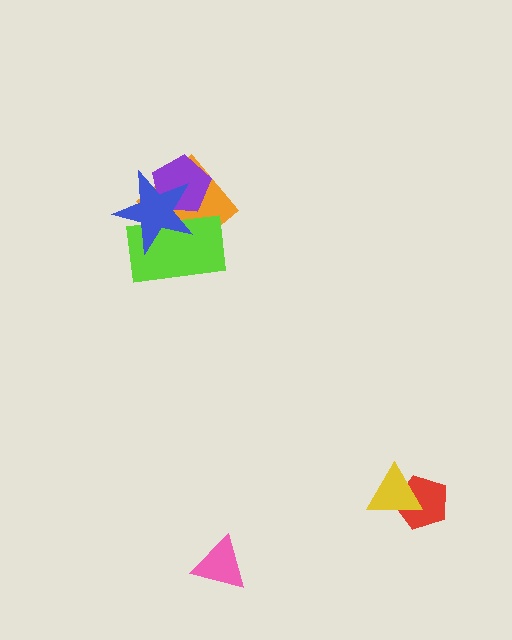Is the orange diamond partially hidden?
Yes, it is partially covered by another shape.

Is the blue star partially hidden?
No, no other shape covers it.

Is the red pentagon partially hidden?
Yes, it is partially covered by another shape.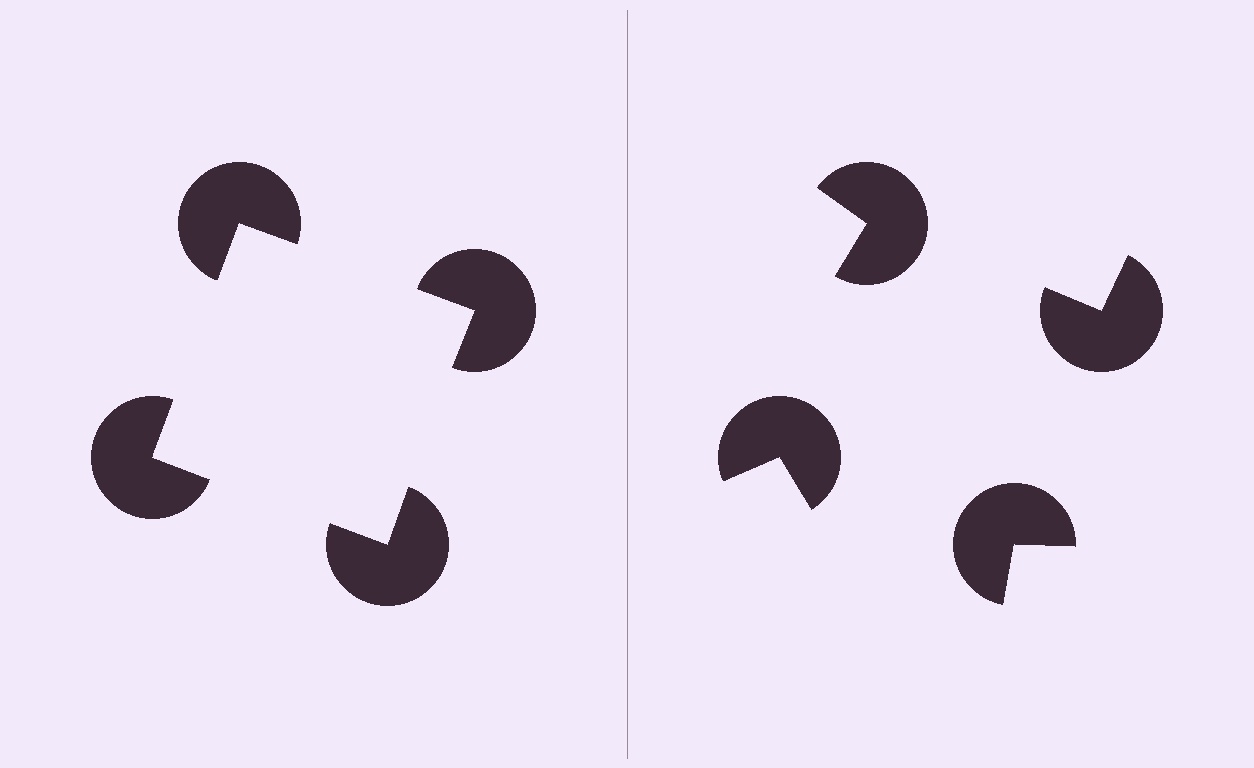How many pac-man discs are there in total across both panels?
8 — 4 on each side.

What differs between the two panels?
The pac-man discs are positioned identically on both sides; only the wedge orientations differ. On the left they align to a square; on the right they are misaligned.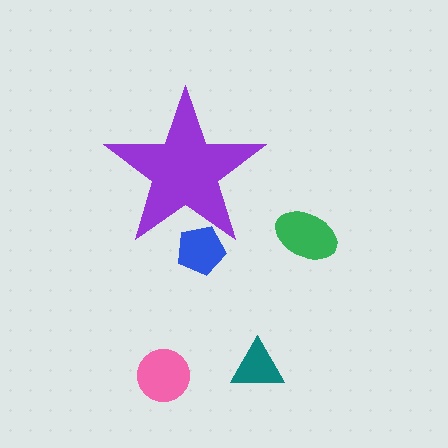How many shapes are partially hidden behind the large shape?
1 shape is partially hidden.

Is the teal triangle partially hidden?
No, the teal triangle is fully visible.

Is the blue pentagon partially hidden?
Yes, the blue pentagon is partially hidden behind the purple star.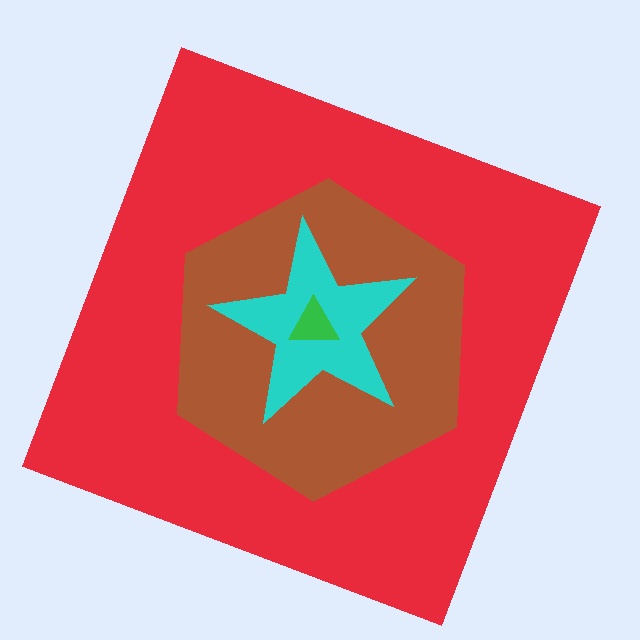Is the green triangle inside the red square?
Yes.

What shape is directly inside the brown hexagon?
The cyan star.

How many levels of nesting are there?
4.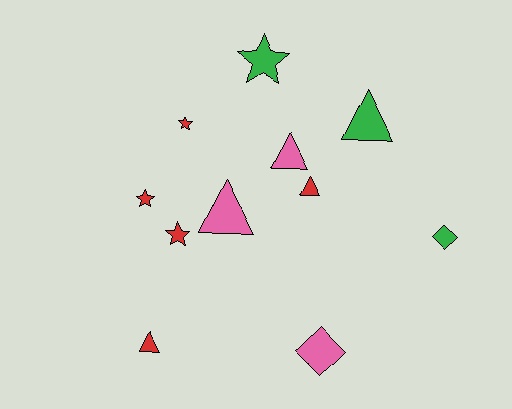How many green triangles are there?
There is 1 green triangle.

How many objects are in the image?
There are 11 objects.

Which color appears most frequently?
Red, with 5 objects.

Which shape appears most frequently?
Triangle, with 5 objects.